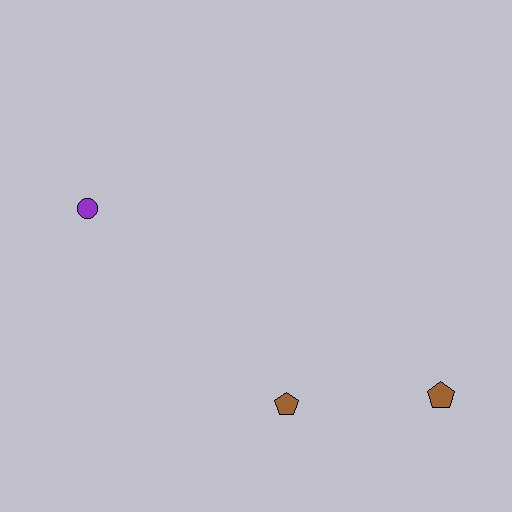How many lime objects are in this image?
There are no lime objects.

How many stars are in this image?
There are no stars.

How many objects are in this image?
There are 3 objects.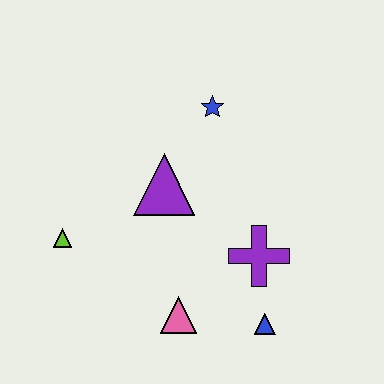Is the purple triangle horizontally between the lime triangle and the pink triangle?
Yes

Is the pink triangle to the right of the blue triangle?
No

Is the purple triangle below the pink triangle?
No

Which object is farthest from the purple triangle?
The blue triangle is farthest from the purple triangle.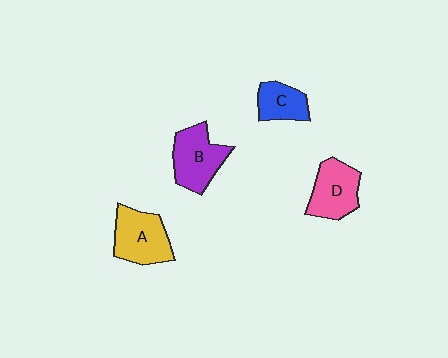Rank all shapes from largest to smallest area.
From largest to smallest: A (yellow), B (purple), D (pink), C (blue).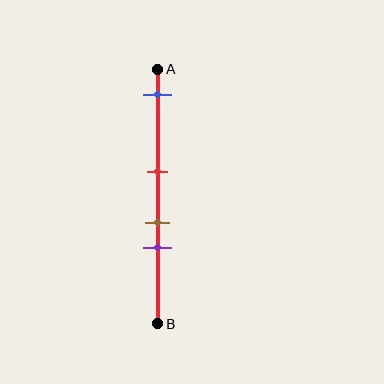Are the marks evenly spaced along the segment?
No, the marks are not evenly spaced.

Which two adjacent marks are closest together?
The brown and purple marks are the closest adjacent pair.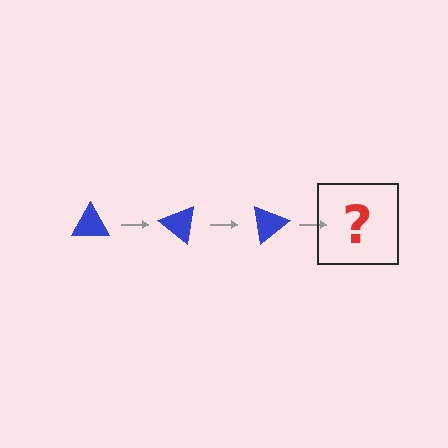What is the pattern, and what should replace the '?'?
The pattern is that the triangle rotates 40 degrees each step. The '?' should be a blue triangle rotated 120 degrees.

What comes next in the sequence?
The next element should be a blue triangle rotated 120 degrees.